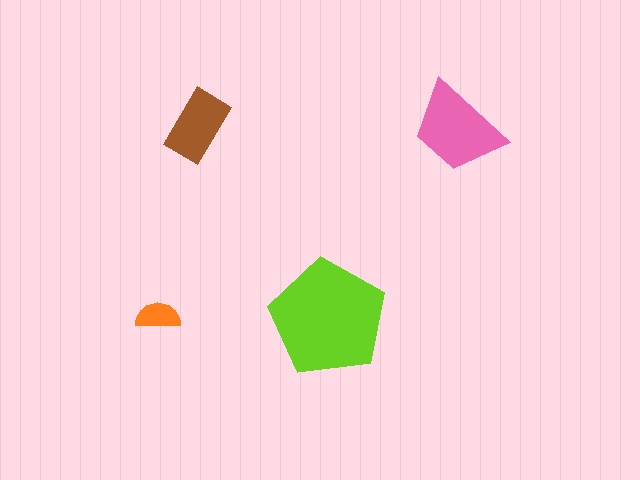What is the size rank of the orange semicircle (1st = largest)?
4th.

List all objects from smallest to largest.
The orange semicircle, the brown rectangle, the pink trapezoid, the lime pentagon.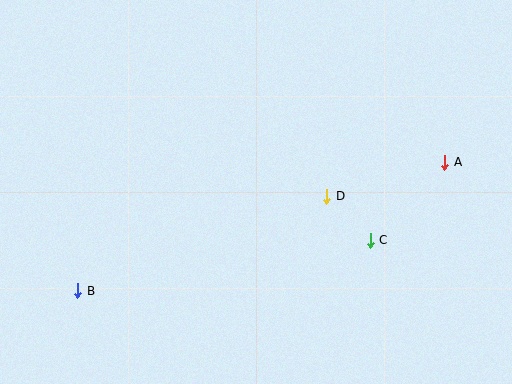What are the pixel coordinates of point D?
Point D is at (327, 196).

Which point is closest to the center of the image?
Point D at (327, 196) is closest to the center.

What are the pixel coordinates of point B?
Point B is at (78, 291).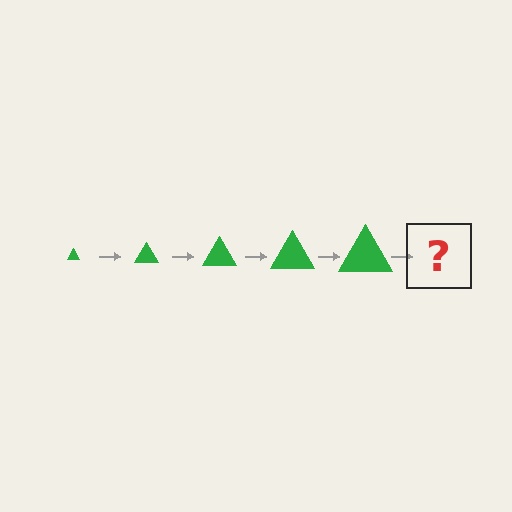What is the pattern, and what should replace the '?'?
The pattern is that the triangle gets progressively larger each step. The '?' should be a green triangle, larger than the previous one.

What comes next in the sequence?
The next element should be a green triangle, larger than the previous one.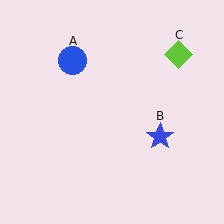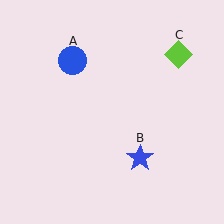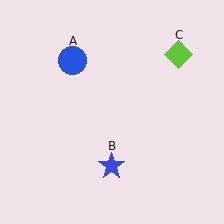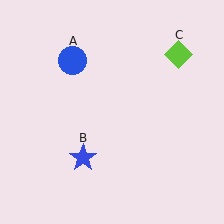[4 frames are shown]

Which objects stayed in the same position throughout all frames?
Blue circle (object A) and lime diamond (object C) remained stationary.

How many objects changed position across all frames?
1 object changed position: blue star (object B).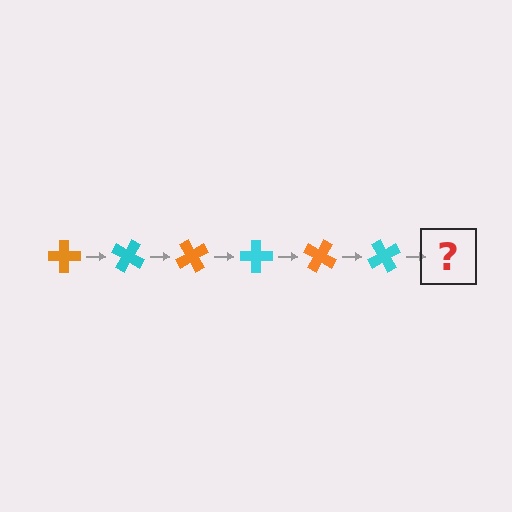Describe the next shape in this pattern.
It should be an orange cross, rotated 180 degrees from the start.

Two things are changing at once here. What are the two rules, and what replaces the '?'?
The two rules are that it rotates 30 degrees each step and the color cycles through orange and cyan. The '?' should be an orange cross, rotated 180 degrees from the start.